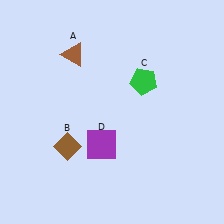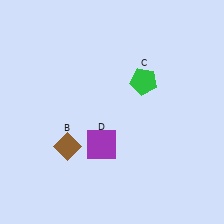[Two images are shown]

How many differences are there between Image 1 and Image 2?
There is 1 difference between the two images.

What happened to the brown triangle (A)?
The brown triangle (A) was removed in Image 2. It was in the top-left area of Image 1.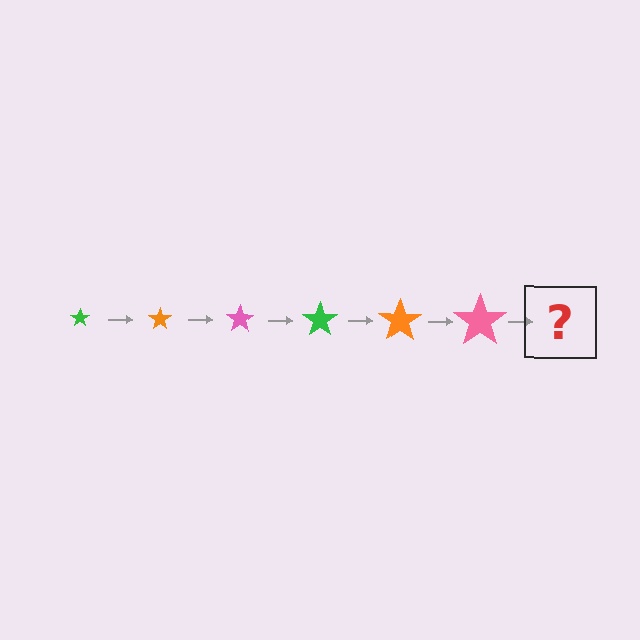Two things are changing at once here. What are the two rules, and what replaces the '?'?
The two rules are that the star grows larger each step and the color cycles through green, orange, and pink. The '?' should be a green star, larger than the previous one.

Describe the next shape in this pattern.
It should be a green star, larger than the previous one.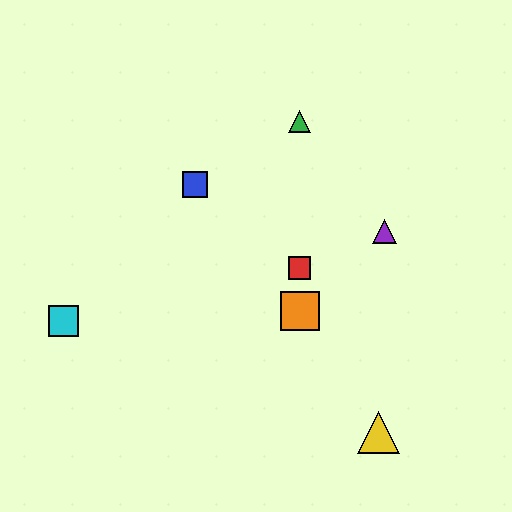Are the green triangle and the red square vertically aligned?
Yes, both are at x≈300.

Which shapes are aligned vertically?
The red square, the green triangle, the orange square are aligned vertically.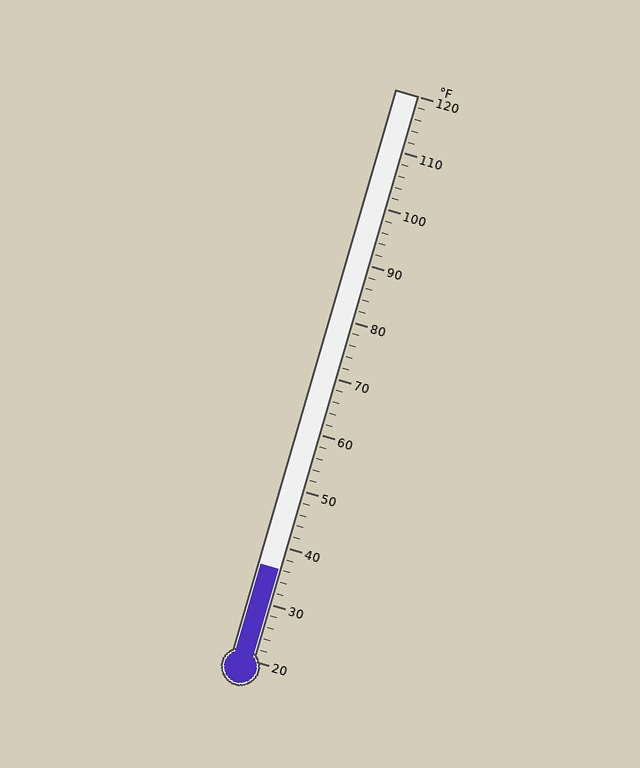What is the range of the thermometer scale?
The thermometer scale ranges from 20°F to 120°F.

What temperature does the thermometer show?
The thermometer shows approximately 36°F.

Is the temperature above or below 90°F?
The temperature is below 90°F.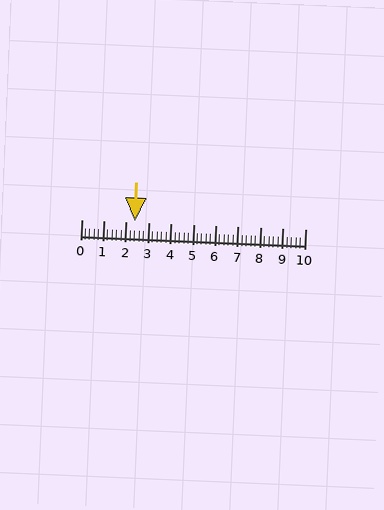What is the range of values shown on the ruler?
The ruler shows values from 0 to 10.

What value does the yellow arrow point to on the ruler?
The yellow arrow points to approximately 2.4.